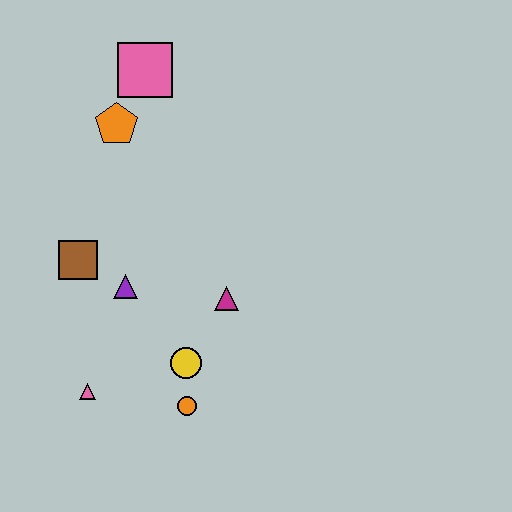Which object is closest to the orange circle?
The yellow circle is closest to the orange circle.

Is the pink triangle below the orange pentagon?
Yes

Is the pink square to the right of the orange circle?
No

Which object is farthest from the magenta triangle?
The pink square is farthest from the magenta triangle.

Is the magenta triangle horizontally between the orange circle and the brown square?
No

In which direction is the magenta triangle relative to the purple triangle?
The magenta triangle is to the right of the purple triangle.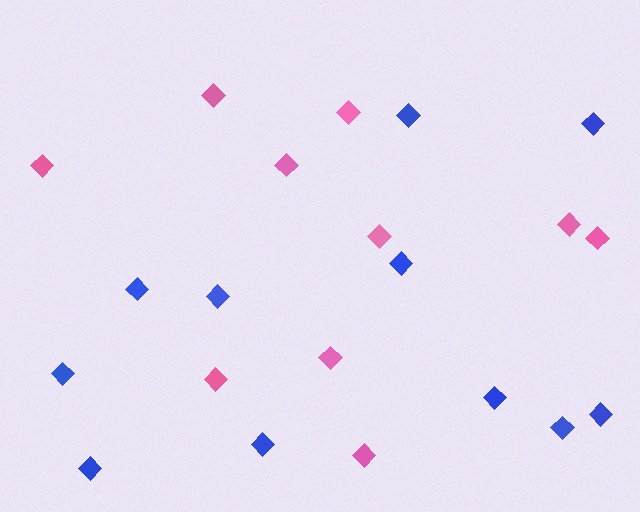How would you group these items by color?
There are 2 groups: one group of blue diamonds (11) and one group of pink diamonds (10).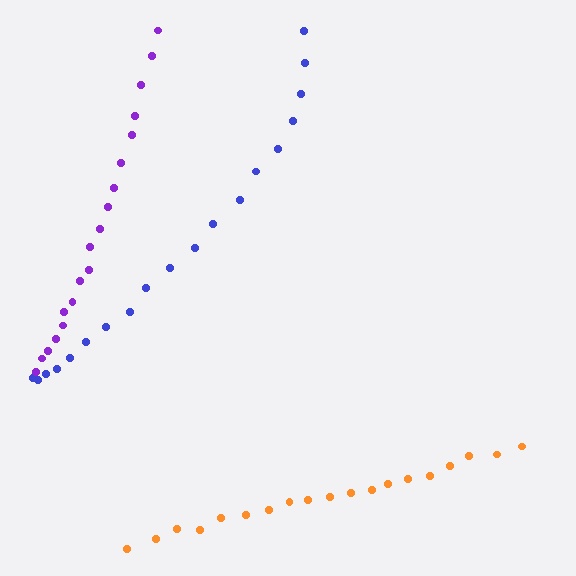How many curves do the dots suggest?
There are 3 distinct paths.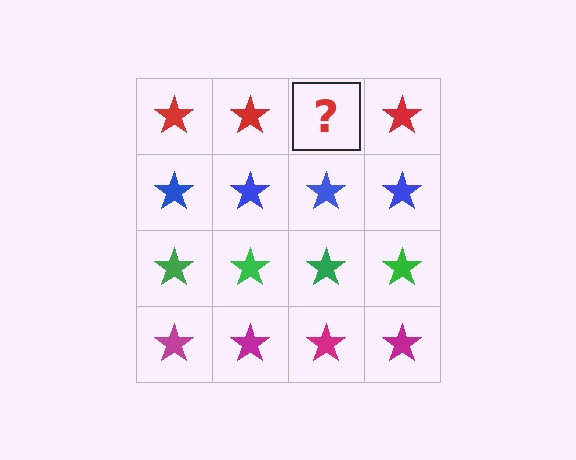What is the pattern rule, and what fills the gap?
The rule is that each row has a consistent color. The gap should be filled with a red star.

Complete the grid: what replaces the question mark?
The question mark should be replaced with a red star.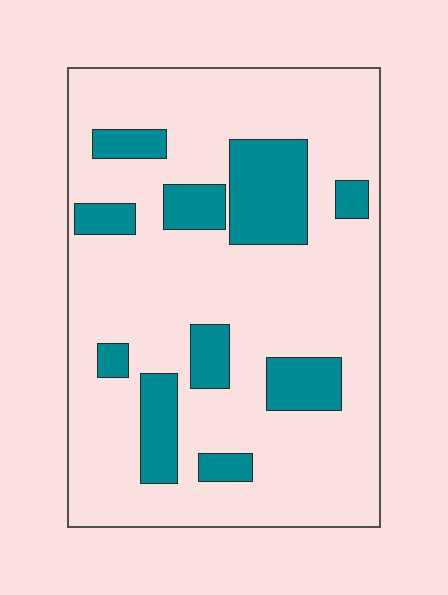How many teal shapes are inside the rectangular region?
10.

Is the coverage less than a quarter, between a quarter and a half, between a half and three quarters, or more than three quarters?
Less than a quarter.